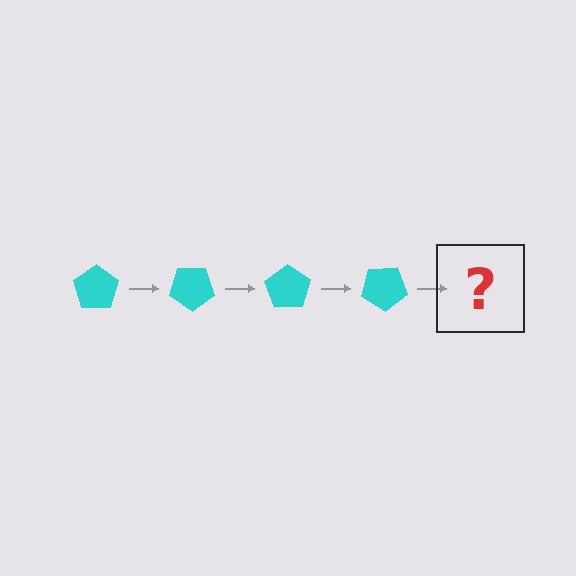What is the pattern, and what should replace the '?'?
The pattern is that the pentagon rotates 35 degrees each step. The '?' should be a cyan pentagon rotated 140 degrees.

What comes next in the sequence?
The next element should be a cyan pentagon rotated 140 degrees.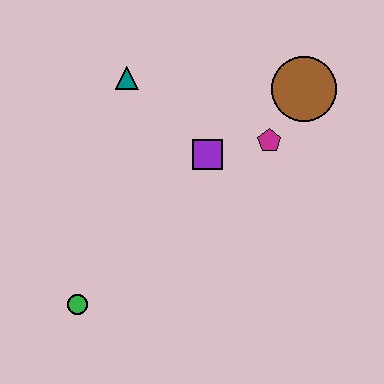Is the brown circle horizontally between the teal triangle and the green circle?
No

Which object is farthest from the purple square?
The green circle is farthest from the purple square.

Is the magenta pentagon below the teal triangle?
Yes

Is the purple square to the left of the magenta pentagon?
Yes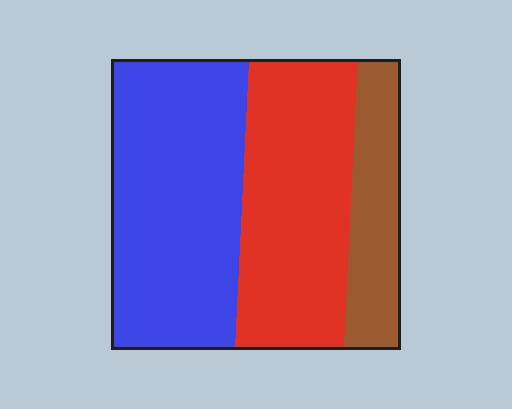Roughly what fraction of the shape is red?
Red covers around 40% of the shape.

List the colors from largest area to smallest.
From largest to smallest: blue, red, brown.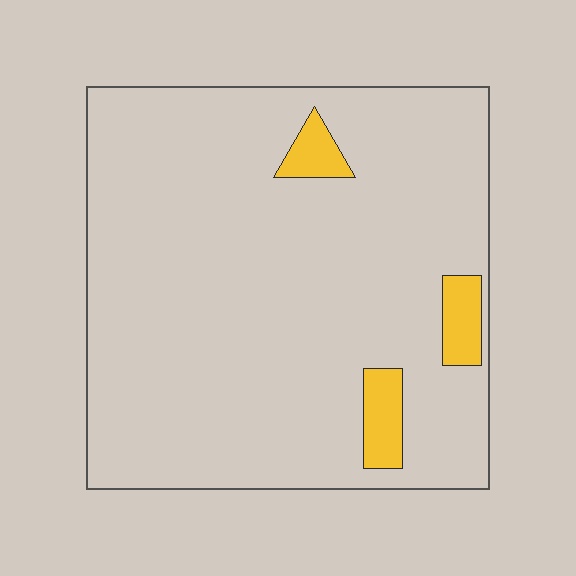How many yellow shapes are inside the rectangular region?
3.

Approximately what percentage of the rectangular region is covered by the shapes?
Approximately 5%.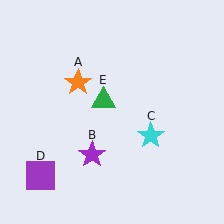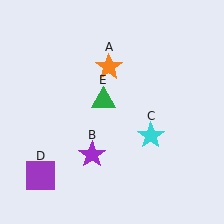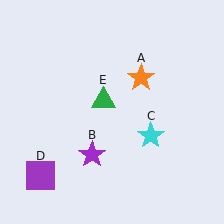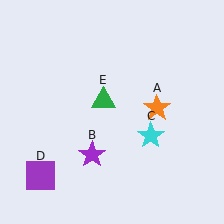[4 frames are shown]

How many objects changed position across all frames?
1 object changed position: orange star (object A).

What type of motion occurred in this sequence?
The orange star (object A) rotated clockwise around the center of the scene.